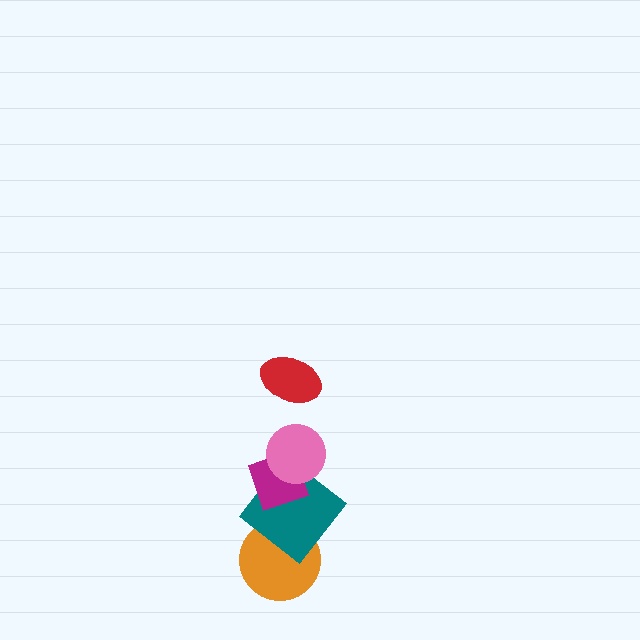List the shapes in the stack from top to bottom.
From top to bottom: the red ellipse, the pink circle, the magenta diamond, the teal diamond, the orange circle.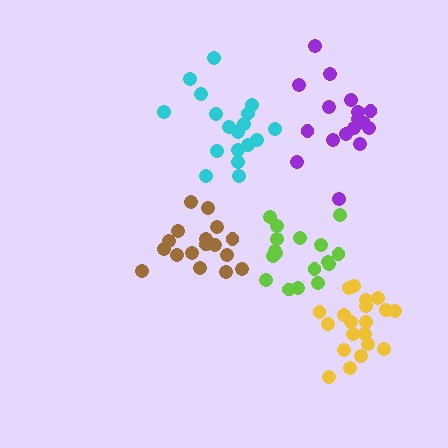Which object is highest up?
The purple cluster is topmost.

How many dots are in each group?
Group 1: 17 dots, Group 2: 20 dots, Group 3: 18 dots, Group 4: 17 dots, Group 5: 17 dots (89 total).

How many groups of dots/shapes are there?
There are 5 groups.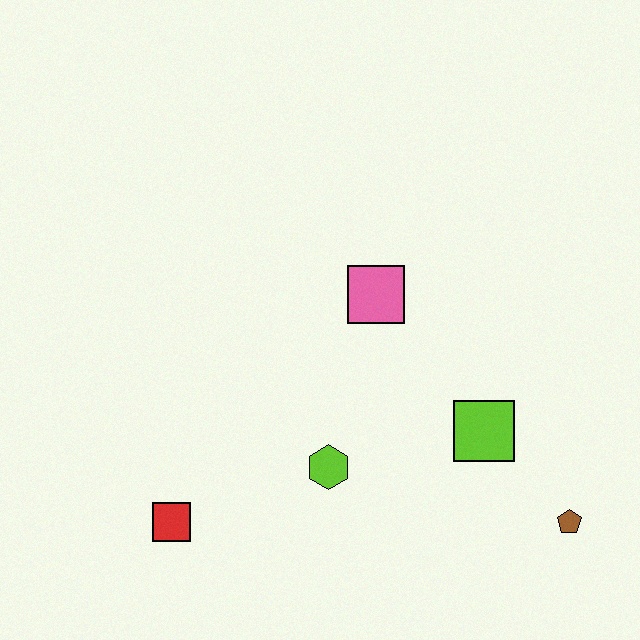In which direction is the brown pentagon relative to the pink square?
The brown pentagon is below the pink square.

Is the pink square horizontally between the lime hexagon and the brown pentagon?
Yes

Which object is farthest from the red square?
The brown pentagon is farthest from the red square.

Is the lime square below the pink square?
Yes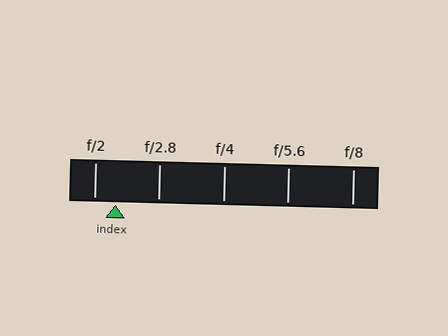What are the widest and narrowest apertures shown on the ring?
The widest aperture shown is f/2 and the narrowest is f/8.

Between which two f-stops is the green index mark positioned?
The index mark is between f/2 and f/2.8.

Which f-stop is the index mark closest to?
The index mark is closest to f/2.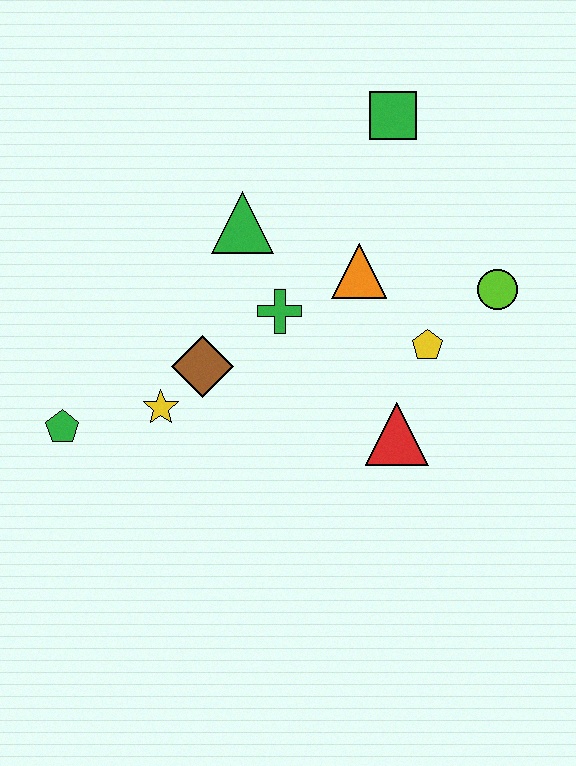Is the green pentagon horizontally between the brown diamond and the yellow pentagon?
No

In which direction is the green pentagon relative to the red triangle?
The green pentagon is to the left of the red triangle.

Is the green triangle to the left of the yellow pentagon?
Yes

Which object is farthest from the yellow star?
The green square is farthest from the yellow star.